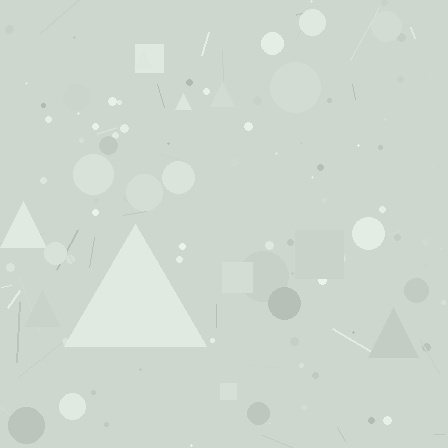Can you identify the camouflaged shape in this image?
The camouflaged shape is a triangle.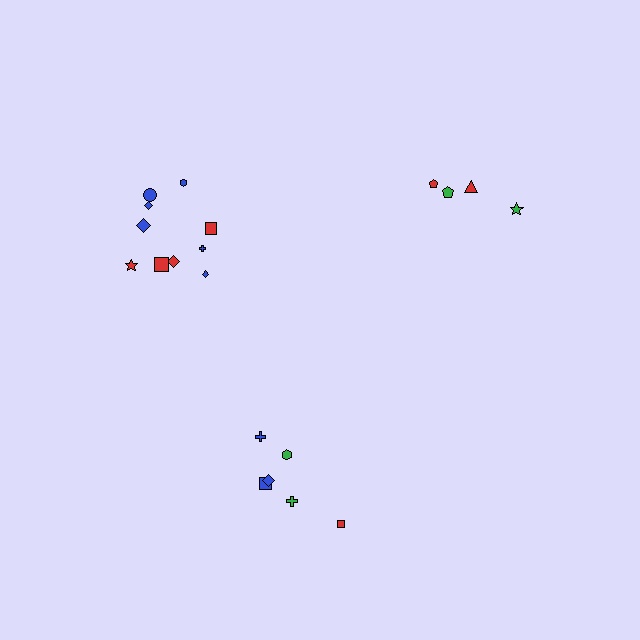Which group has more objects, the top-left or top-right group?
The top-left group.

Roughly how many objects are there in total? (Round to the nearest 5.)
Roughly 20 objects in total.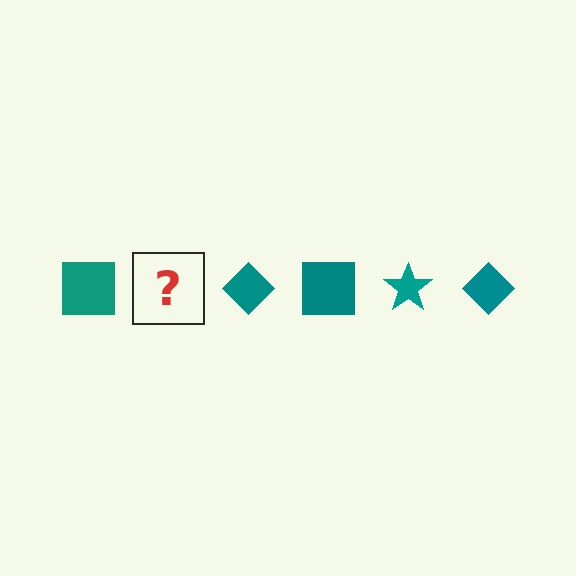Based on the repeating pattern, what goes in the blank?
The blank should be a teal star.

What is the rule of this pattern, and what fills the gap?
The rule is that the pattern cycles through square, star, diamond shapes in teal. The gap should be filled with a teal star.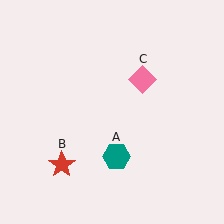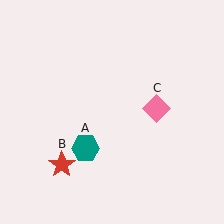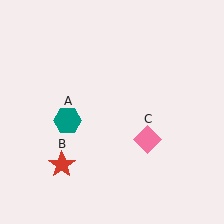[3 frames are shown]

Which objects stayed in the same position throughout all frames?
Red star (object B) remained stationary.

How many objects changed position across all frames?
2 objects changed position: teal hexagon (object A), pink diamond (object C).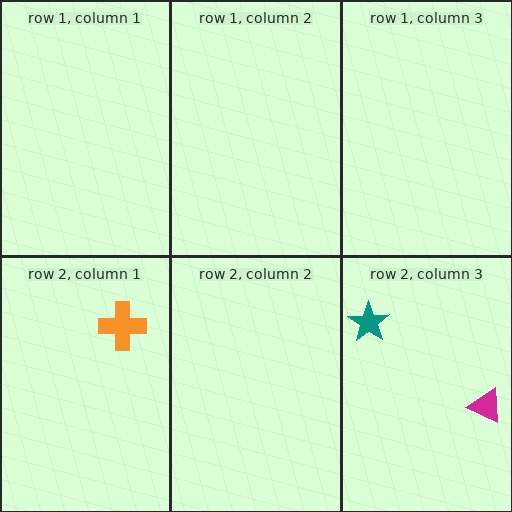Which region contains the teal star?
The row 2, column 3 region.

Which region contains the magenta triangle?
The row 2, column 3 region.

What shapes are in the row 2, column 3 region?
The teal star, the magenta triangle.